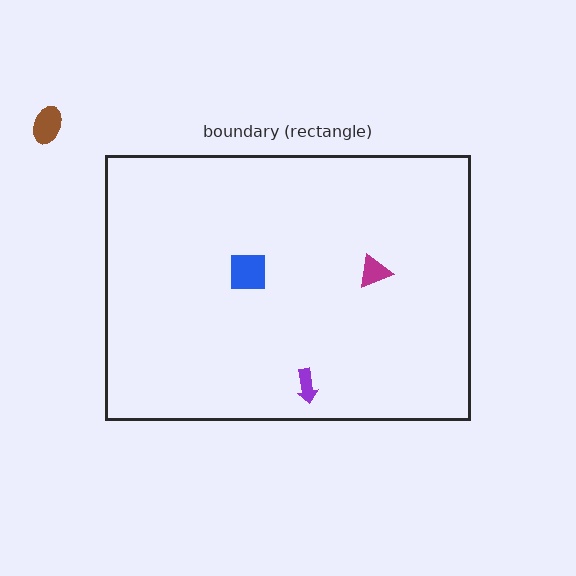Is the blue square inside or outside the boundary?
Inside.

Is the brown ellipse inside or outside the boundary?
Outside.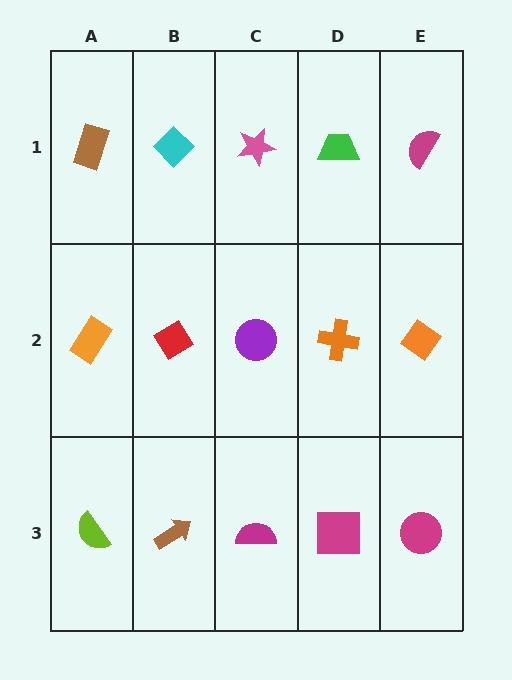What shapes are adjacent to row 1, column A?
An orange rectangle (row 2, column A), a cyan diamond (row 1, column B).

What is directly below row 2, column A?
A lime semicircle.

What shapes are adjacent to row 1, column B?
A red diamond (row 2, column B), a brown rectangle (row 1, column A), a pink star (row 1, column C).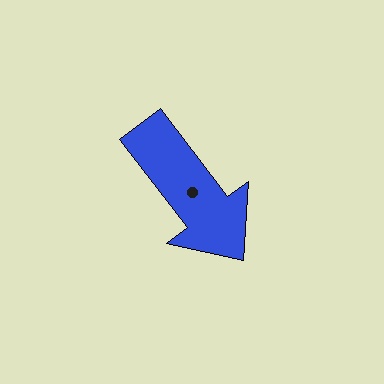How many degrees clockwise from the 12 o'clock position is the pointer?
Approximately 143 degrees.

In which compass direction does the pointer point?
Southeast.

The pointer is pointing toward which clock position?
Roughly 5 o'clock.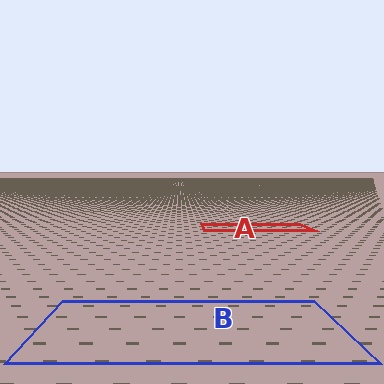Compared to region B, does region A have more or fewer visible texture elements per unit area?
Region A has more texture elements per unit area — they are packed more densely because it is farther away.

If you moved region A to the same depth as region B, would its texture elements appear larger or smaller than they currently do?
They would appear larger. At a closer depth, the same texture elements are projected at a bigger on-screen size.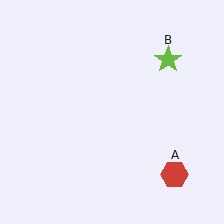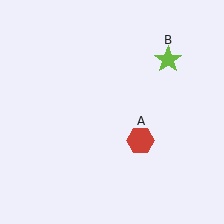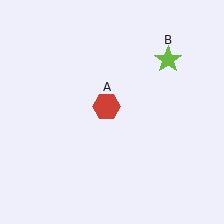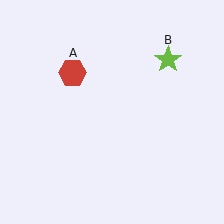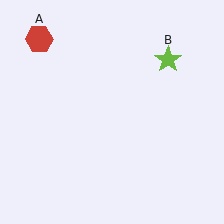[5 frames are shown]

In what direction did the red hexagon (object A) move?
The red hexagon (object A) moved up and to the left.